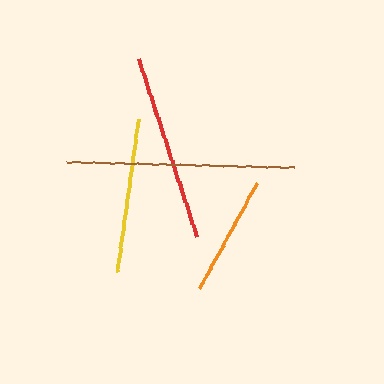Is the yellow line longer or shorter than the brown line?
The brown line is longer than the yellow line.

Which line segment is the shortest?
The orange line is the shortest at approximately 119 pixels.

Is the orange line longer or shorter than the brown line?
The brown line is longer than the orange line.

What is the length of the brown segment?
The brown segment is approximately 227 pixels long.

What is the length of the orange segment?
The orange segment is approximately 119 pixels long.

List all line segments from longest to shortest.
From longest to shortest: brown, red, yellow, orange.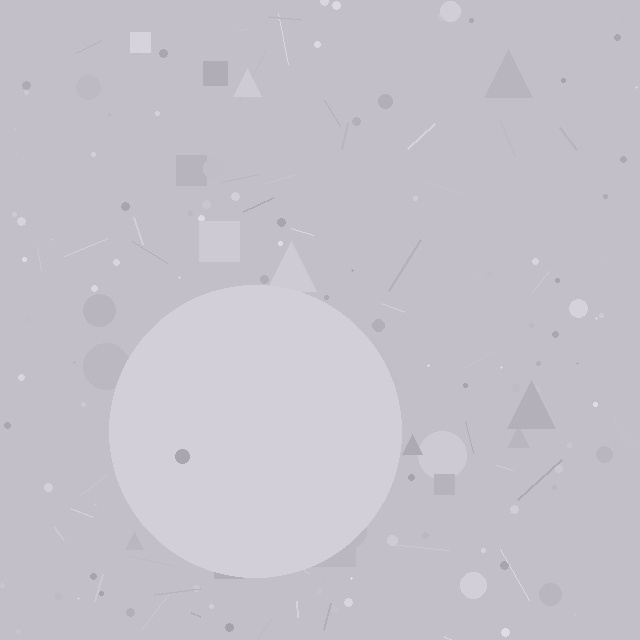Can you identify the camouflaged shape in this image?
The camouflaged shape is a circle.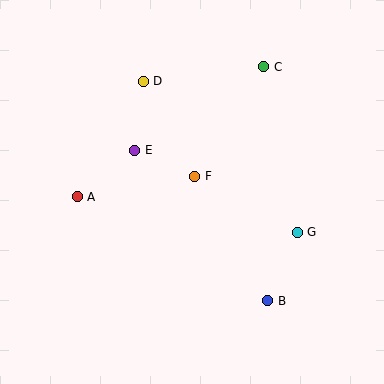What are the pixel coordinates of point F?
Point F is at (195, 176).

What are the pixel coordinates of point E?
Point E is at (135, 150).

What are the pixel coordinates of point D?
Point D is at (143, 81).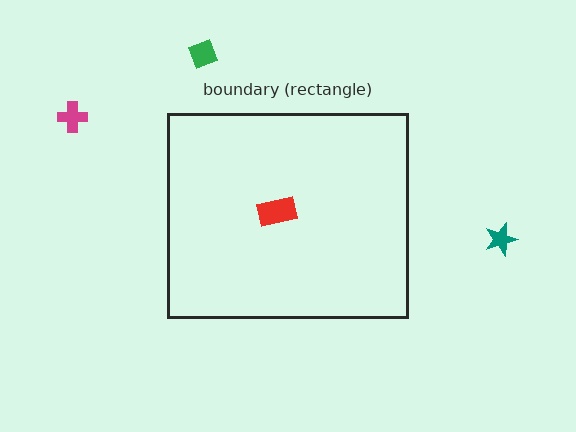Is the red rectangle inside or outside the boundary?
Inside.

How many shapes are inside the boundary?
1 inside, 3 outside.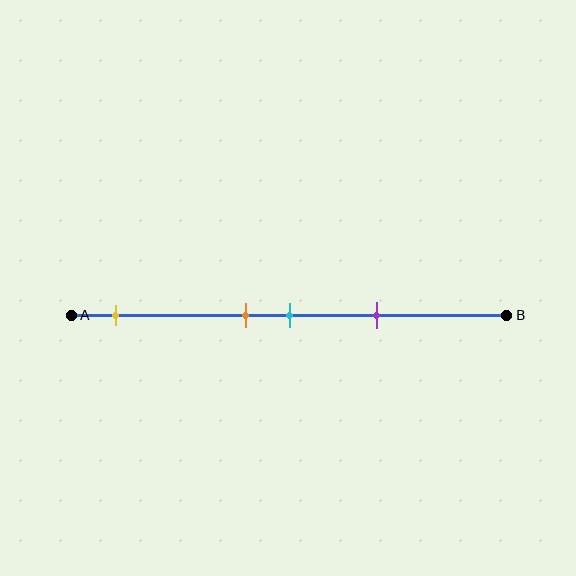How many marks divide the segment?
There are 4 marks dividing the segment.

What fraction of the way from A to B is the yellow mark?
The yellow mark is approximately 10% (0.1) of the way from A to B.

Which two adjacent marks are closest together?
The orange and cyan marks are the closest adjacent pair.